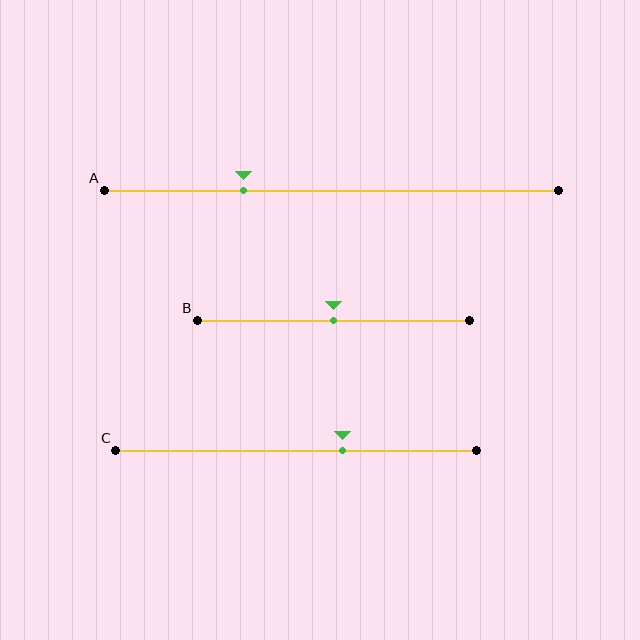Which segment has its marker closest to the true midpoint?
Segment B has its marker closest to the true midpoint.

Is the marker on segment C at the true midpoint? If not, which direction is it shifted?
No, the marker on segment C is shifted to the right by about 13% of the segment length.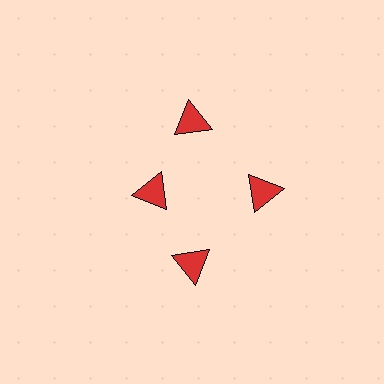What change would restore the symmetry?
The symmetry would be restored by moving it outward, back onto the ring so that all 4 triangles sit at equal angles and equal distance from the center.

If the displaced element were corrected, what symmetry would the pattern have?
It would have 4-fold rotational symmetry — the pattern would map onto itself every 90 degrees.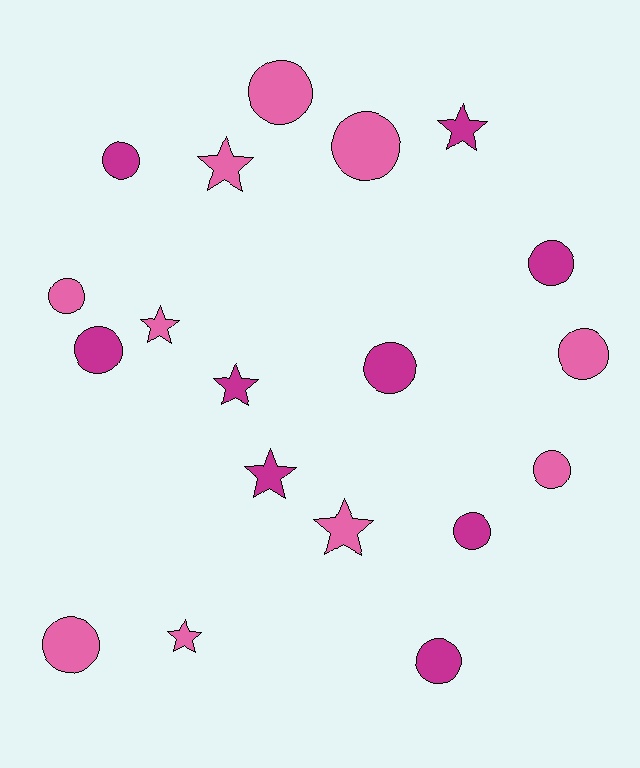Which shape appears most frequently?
Circle, with 12 objects.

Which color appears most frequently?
Pink, with 10 objects.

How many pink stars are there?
There are 4 pink stars.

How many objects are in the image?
There are 19 objects.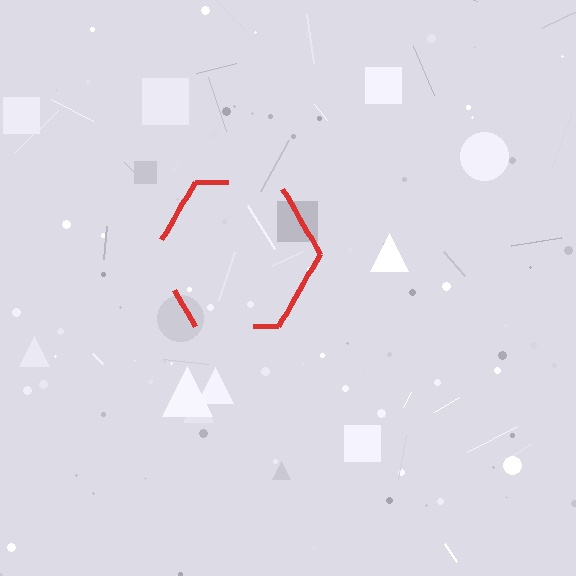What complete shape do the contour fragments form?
The contour fragments form a hexagon.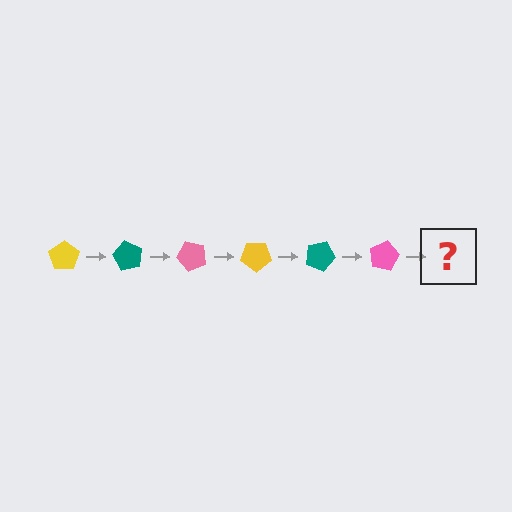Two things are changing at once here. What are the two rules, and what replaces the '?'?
The two rules are that it rotates 60 degrees each step and the color cycles through yellow, teal, and pink. The '?' should be a yellow pentagon, rotated 360 degrees from the start.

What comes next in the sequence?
The next element should be a yellow pentagon, rotated 360 degrees from the start.